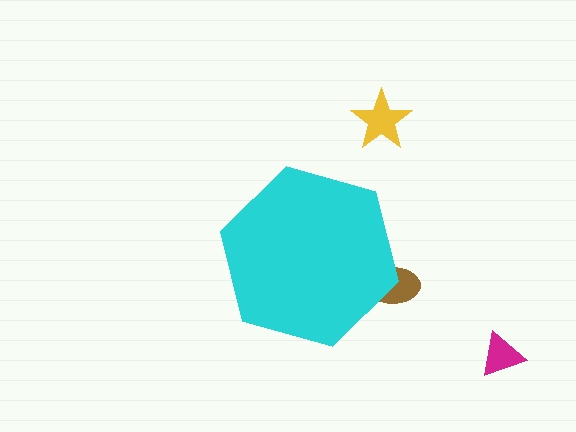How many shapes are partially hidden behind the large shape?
1 shape is partially hidden.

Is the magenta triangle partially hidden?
No, the magenta triangle is fully visible.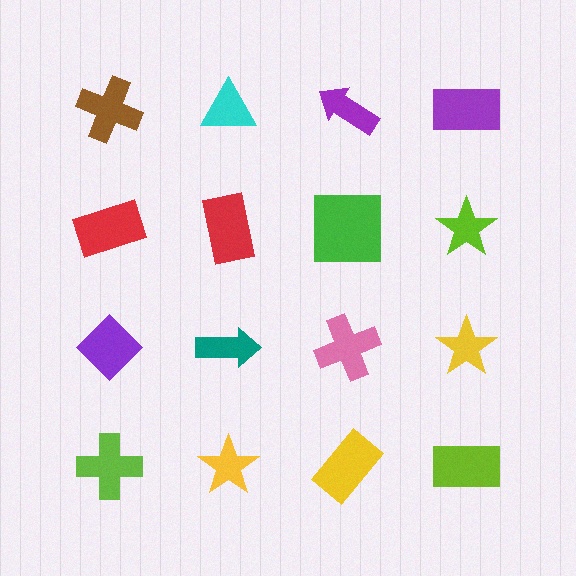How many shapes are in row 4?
4 shapes.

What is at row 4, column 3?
A yellow rectangle.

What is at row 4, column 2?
A yellow star.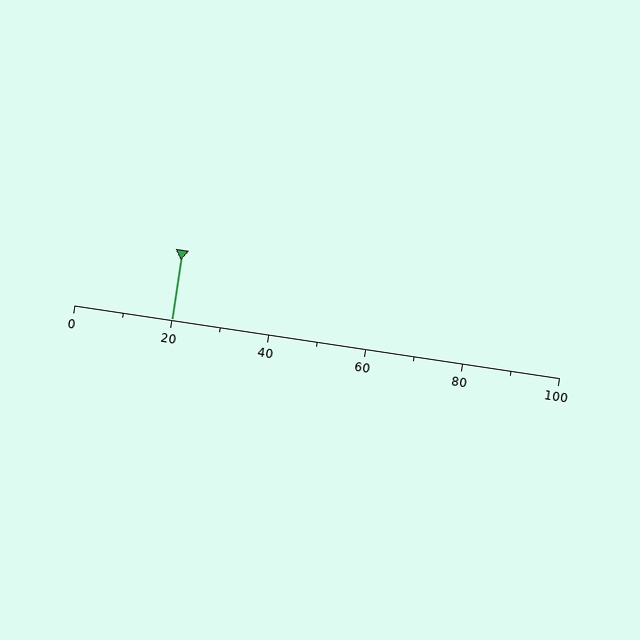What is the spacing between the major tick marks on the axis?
The major ticks are spaced 20 apart.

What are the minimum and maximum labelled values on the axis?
The axis runs from 0 to 100.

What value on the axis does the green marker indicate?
The marker indicates approximately 20.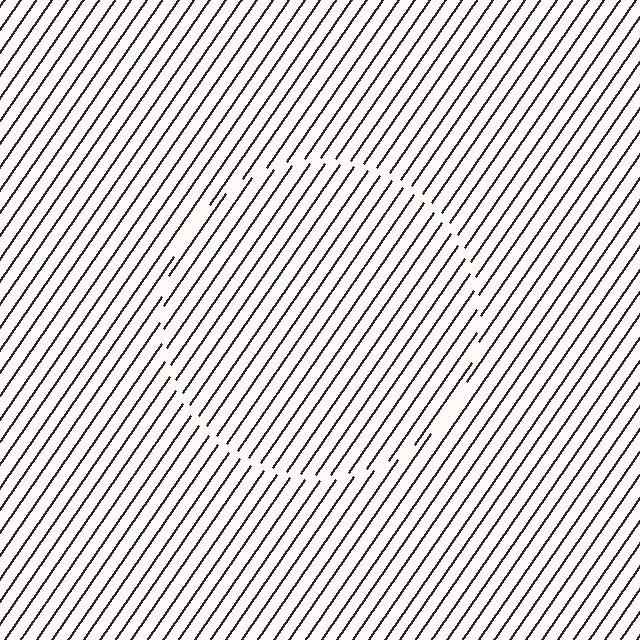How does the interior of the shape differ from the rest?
The interior of the shape contains the same grating, shifted by half a period — the contour is defined by the phase discontinuity where line-ends from the inner and outer gratings abut.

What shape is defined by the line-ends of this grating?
An illusory circle. The interior of the shape contains the same grating, shifted by half a period — the contour is defined by the phase discontinuity where line-ends from the inner and outer gratings abut.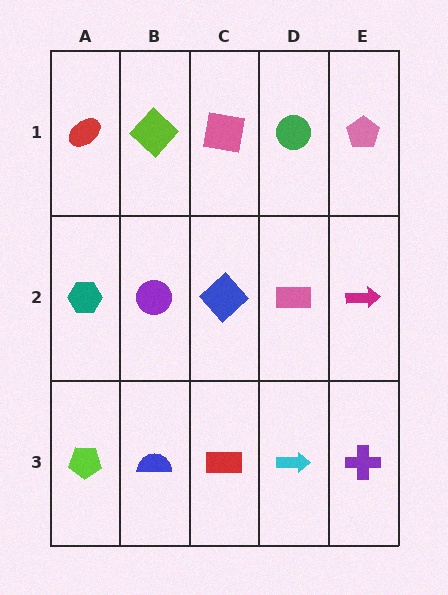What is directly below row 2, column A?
A lime pentagon.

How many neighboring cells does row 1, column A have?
2.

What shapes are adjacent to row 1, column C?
A blue diamond (row 2, column C), a lime diamond (row 1, column B), a green circle (row 1, column D).